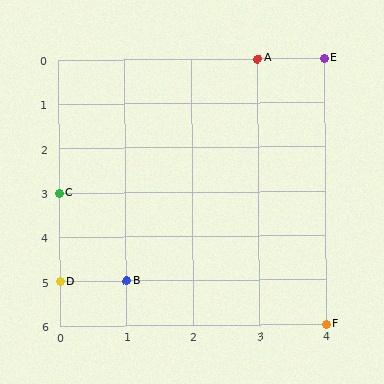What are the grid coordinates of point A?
Point A is at grid coordinates (3, 0).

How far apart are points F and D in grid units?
Points F and D are 4 columns and 1 row apart (about 4.1 grid units diagonally).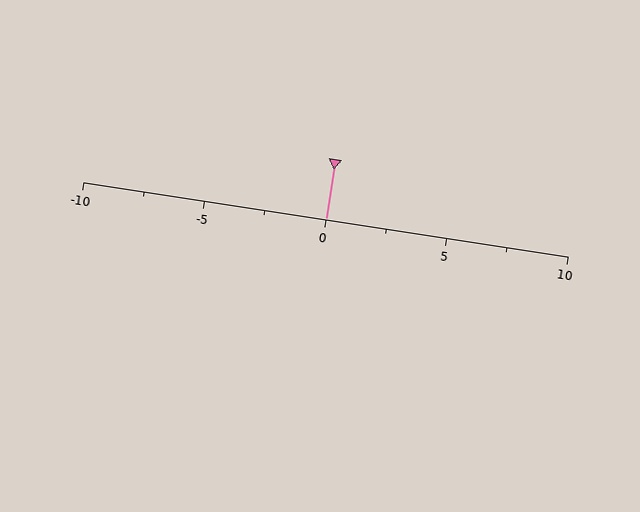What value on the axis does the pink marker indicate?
The marker indicates approximately 0.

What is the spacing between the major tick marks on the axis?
The major ticks are spaced 5 apart.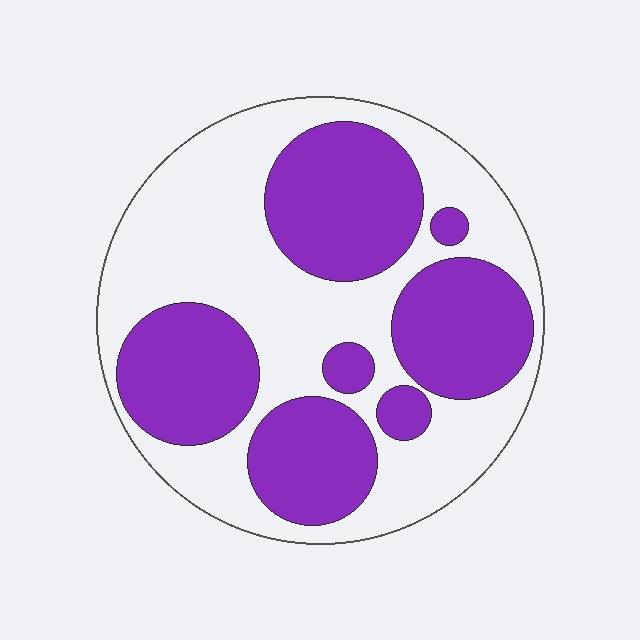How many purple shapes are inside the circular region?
7.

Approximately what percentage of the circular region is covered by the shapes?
Approximately 45%.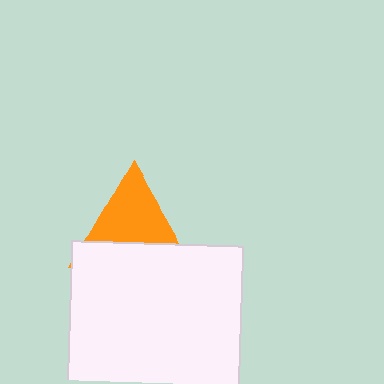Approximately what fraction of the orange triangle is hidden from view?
Roughly 44% of the orange triangle is hidden behind the white square.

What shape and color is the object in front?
The object in front is a white square.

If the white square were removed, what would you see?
You would see the complete orange triangle.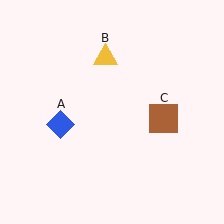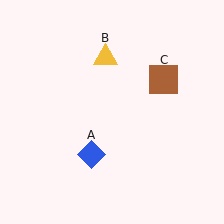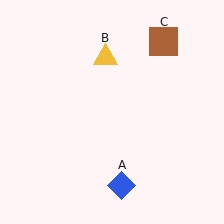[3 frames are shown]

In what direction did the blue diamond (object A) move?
The blue diamond (object A) moved down and to the right.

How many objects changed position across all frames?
2 objects changed position: blue diamond (object A), brown square (object C).